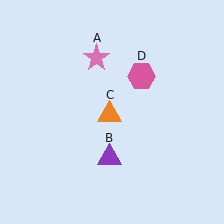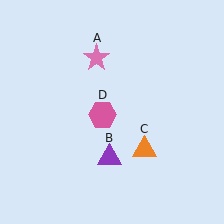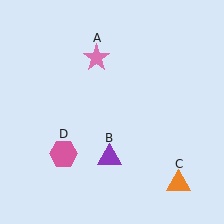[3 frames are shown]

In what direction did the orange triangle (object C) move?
The orange triangle (object C) moved down and to the right.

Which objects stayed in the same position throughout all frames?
Pink star (object A) and purple triangle (object B) remained stationary.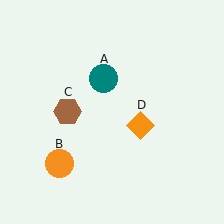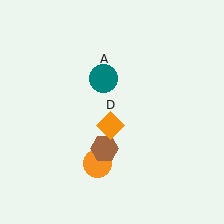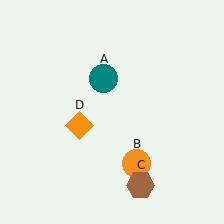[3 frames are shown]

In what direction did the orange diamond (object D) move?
The orange diamond (object D) moved left.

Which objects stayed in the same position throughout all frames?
Teal circle (object A) remained stationary.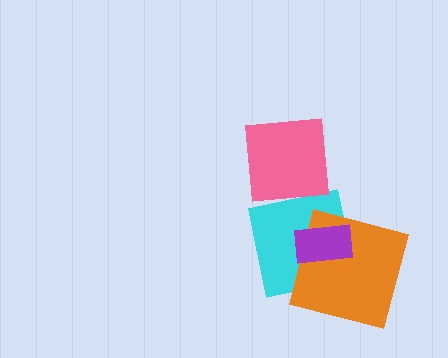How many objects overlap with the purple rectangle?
2 objects overlap with the purple rectangle.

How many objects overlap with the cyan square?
2 objects overlap with the cyan square.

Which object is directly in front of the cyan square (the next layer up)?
The orange square is directly in front of the cyan square.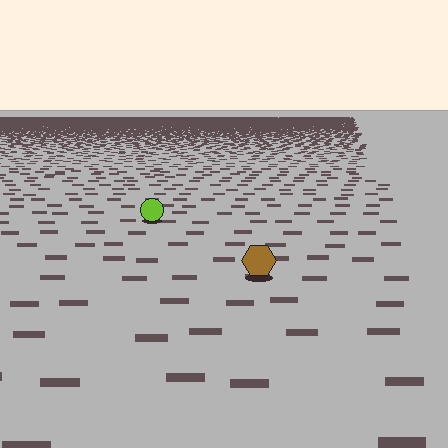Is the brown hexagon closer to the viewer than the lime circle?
Yes. The brown hexagon is closer — you can tell from the texture gradient: the ground texture is coarser near it.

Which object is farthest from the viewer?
The lime circle is farthest from the viewer. It appears smaller and the ground texture around it is denser.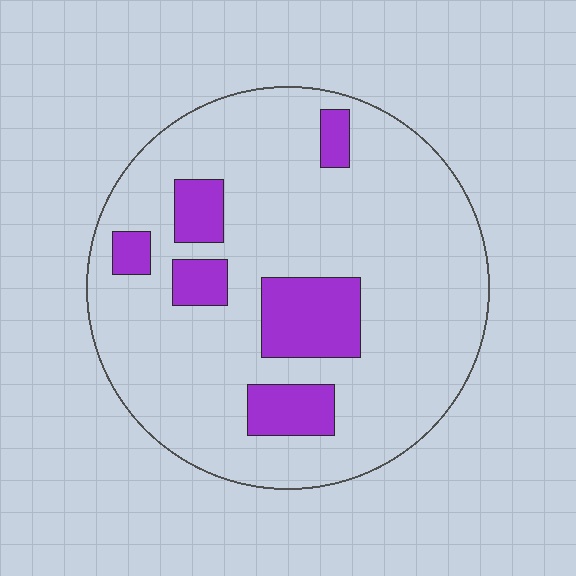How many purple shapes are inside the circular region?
6.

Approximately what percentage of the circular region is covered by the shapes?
Approximately 15%.